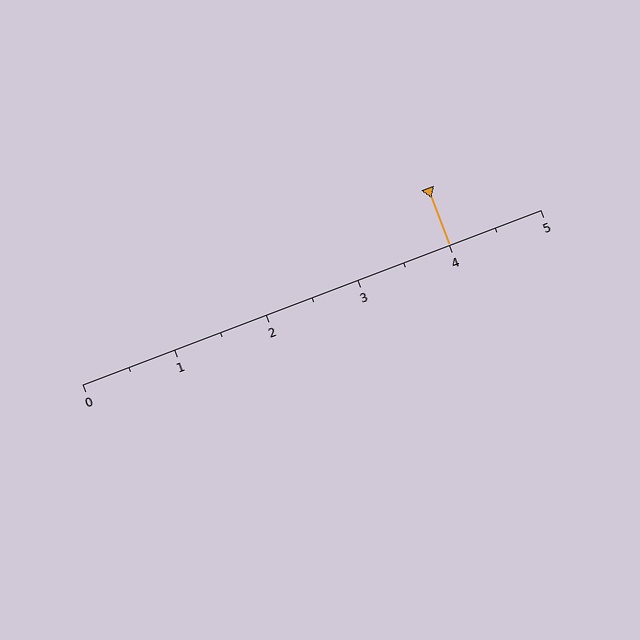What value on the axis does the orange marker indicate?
The marker indicates approximately 4.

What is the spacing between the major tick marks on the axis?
The major ticks are spaced 1 apart.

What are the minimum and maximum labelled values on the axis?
The axis runs from 0 to 5.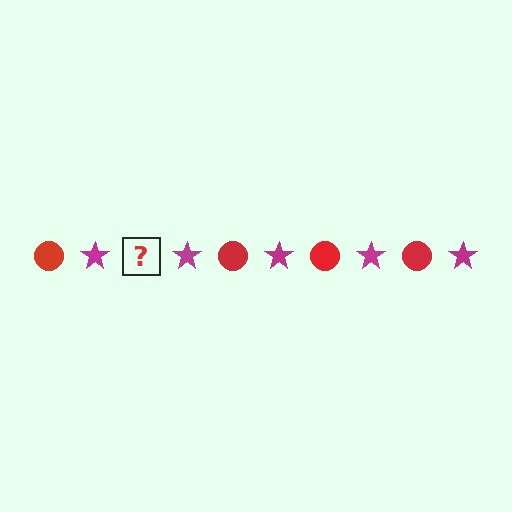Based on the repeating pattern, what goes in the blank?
The blank should be a red circle.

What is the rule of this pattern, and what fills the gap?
The rule is that the pattern alternates between red circle and magenta star. The gap should be filled with a red circle.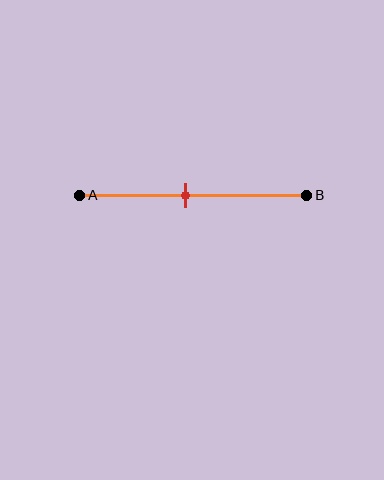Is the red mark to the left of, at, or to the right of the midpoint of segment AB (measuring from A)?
The red mark is to the left of the midpoint of segment AB.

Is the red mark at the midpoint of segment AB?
No, the mark is at about 45% from A, not at the 50% midpoint.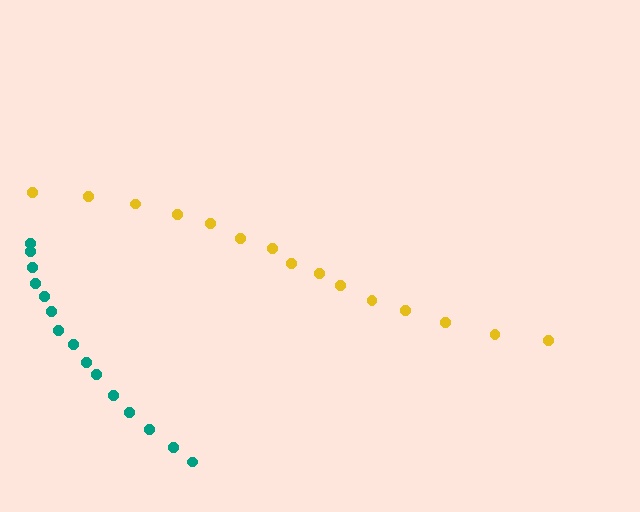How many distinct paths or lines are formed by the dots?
There are 2 distinct paths.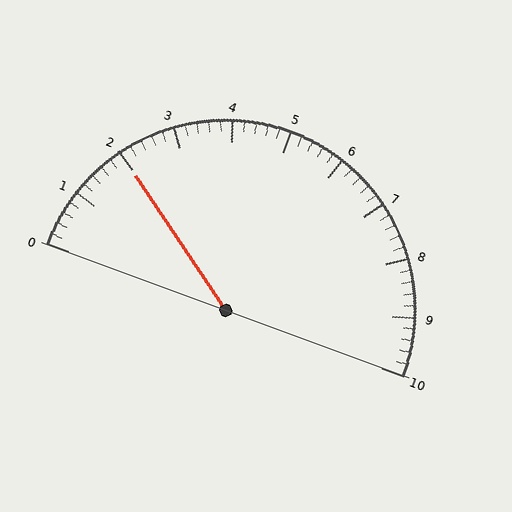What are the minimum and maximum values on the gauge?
The gauge ranges from 0 to 10.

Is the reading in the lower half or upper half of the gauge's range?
The reading is in the lower half of the range (0 to 10).